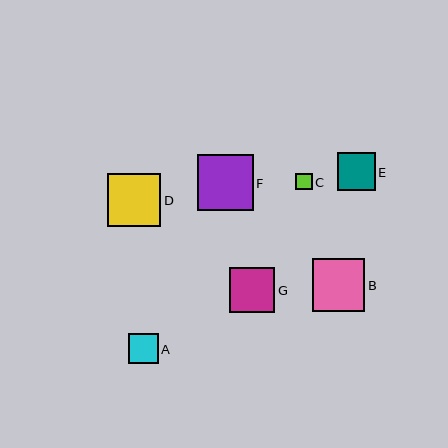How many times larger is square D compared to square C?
Square D is approximately 3.2 times the size of square C.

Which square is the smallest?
Square C is the smallest with a size of approximately 16 pixels.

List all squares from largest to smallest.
From largest to smallest: F, D, B, G, E, A, C.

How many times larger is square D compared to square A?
Square D is approximately 1.8 times the size of square A.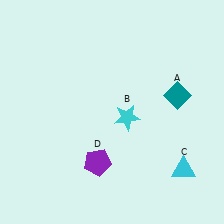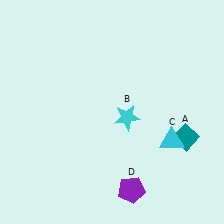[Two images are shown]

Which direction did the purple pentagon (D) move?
The purple pentagon (D) moved right.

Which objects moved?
The objects that moved are: the teal diamond (A), the cyan triangle (C), the purple pentagon (D).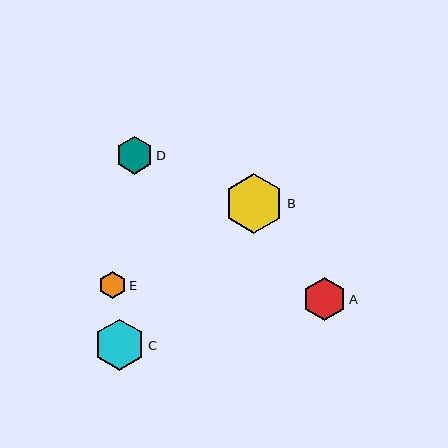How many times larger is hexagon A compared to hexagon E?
Hexagon A is approximately 1.6 times the size of hexagon E.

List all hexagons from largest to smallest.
From largest to smallest: B, C, A, D, E.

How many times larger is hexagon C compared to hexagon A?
Hexagon C is approximately 1.2 times the size of hexagon A.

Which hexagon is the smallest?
Hexagon E is the smallest with a size of approximately 27 pixels.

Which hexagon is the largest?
Hexagon B is the largest with a size of approximately 59 pixels.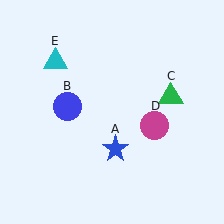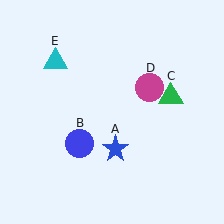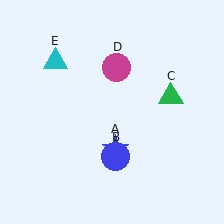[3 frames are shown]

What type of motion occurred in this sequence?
The blue circle (object B), magenta circle (object D) rotated counterclockwise around the center of the scene.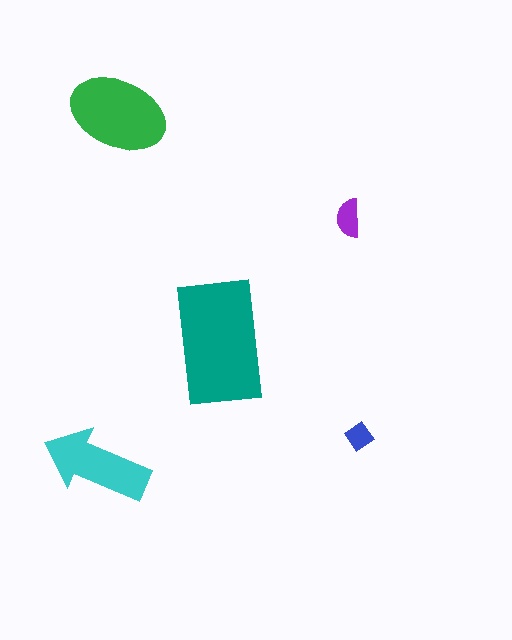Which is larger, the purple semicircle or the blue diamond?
The purple semicircle.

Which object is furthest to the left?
The cyan arrow is leftmost.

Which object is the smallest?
The blue diamond.